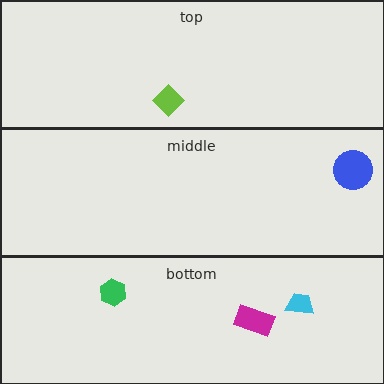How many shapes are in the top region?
1.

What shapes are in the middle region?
The blue circle.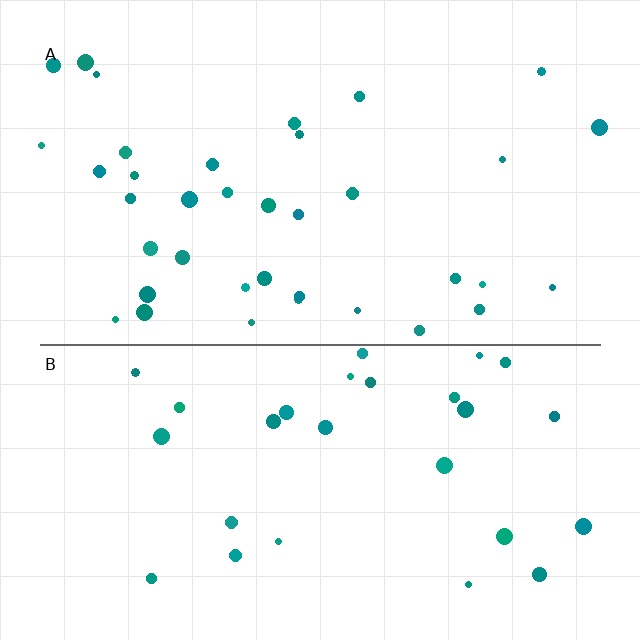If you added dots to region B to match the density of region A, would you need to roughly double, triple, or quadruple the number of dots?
Approximately double.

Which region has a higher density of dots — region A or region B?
A (the top).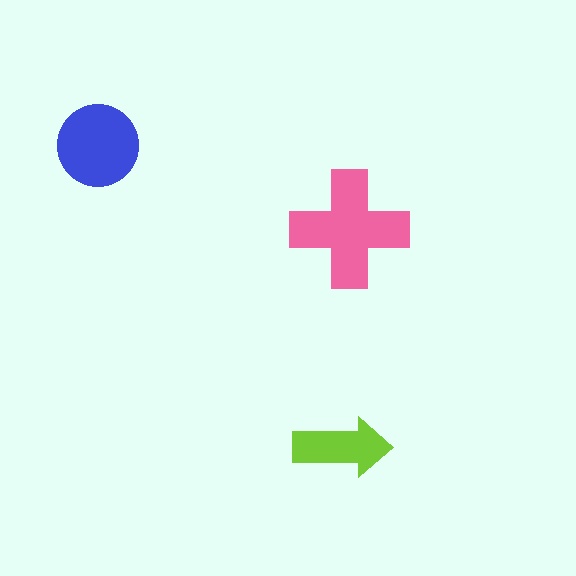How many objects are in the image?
There are 3 objects in the image.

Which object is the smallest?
The lime arrow.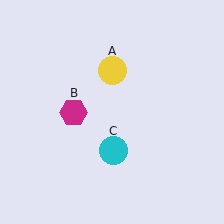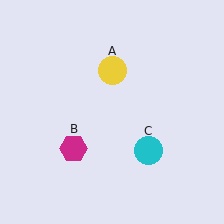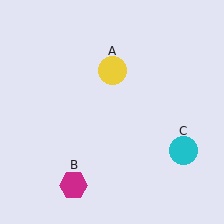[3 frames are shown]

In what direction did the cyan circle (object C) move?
The cyan circle (object C) moved right.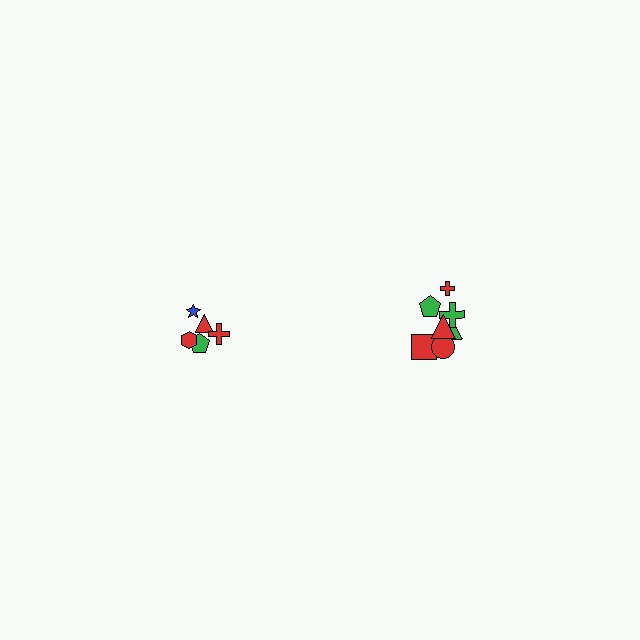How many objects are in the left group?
There are 5 objects.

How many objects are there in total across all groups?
There are 12 objects.